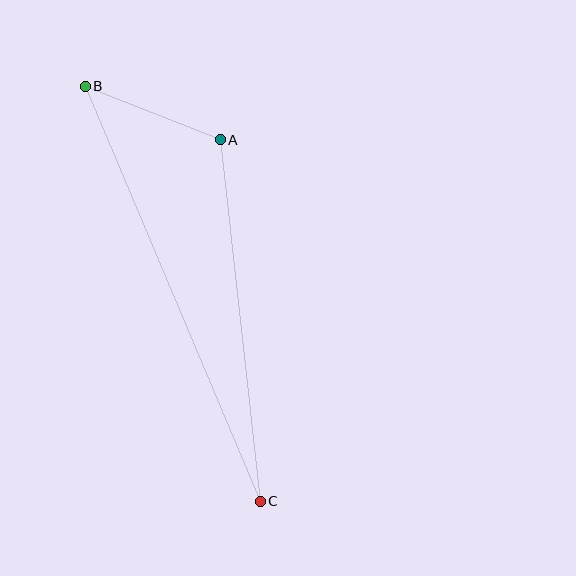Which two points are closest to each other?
Points A and B are closest to each other.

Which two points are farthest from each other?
Points B and C are farthest from each other.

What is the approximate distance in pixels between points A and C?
The distance between A and C is approximately 364 pixels.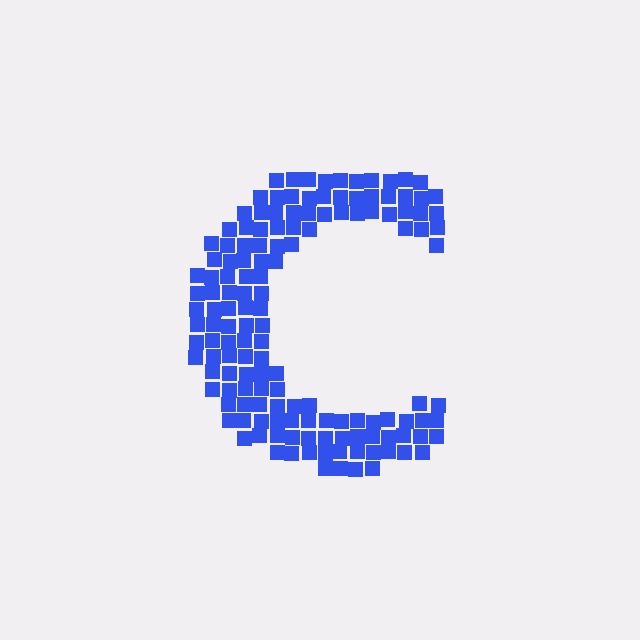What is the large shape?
The large shape is the letter C.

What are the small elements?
The small elements are squares.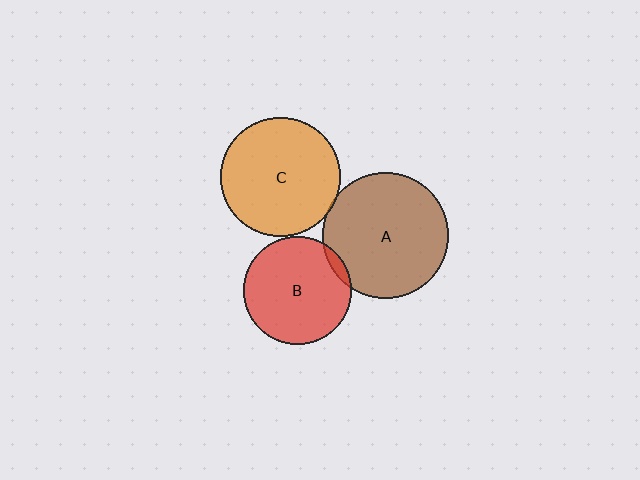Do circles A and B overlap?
Yes.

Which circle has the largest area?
Circle A (brown).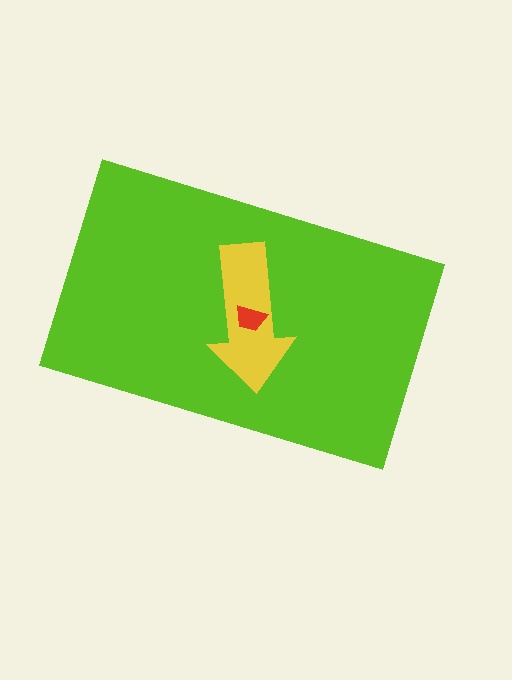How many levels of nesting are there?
3.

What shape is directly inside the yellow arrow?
The red trapezoid.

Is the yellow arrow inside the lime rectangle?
Yes.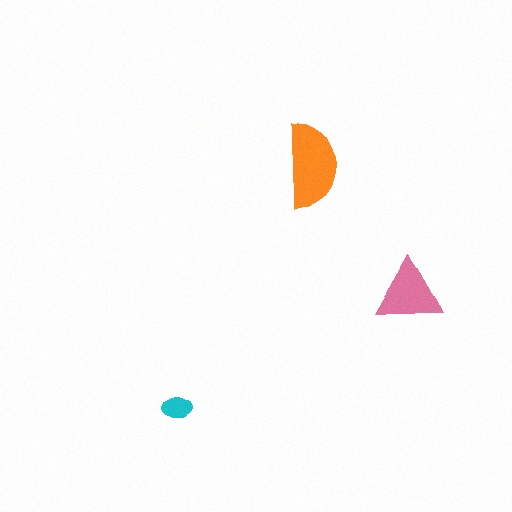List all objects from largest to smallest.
The orange semicircle, the pink triangle, the cyan ellipse.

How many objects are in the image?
There are 3 objects in the image.